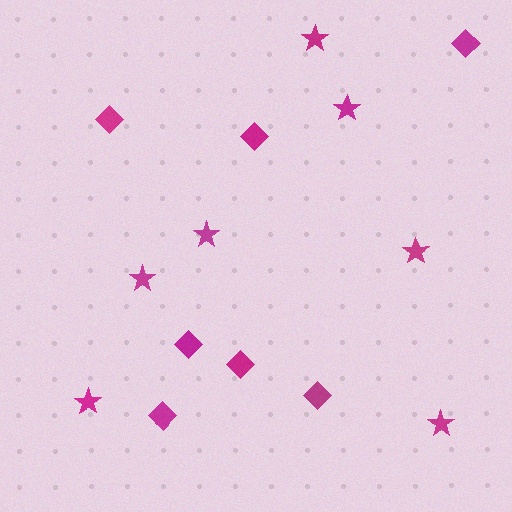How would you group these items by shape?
There are 2 groups: one group of stars (7) and one group of diamonds (7).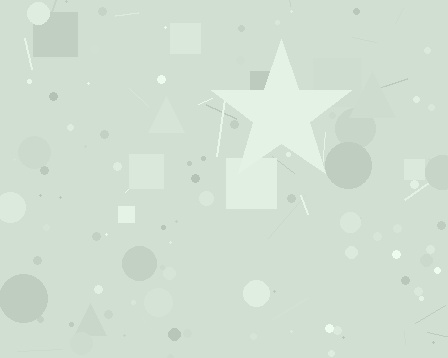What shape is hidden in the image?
A star is hidden in the image.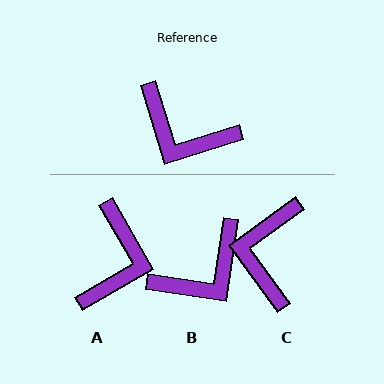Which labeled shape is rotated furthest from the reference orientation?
A, about 103 degrees away.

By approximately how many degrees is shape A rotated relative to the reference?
Approximately 103 degrees counter-clockwise.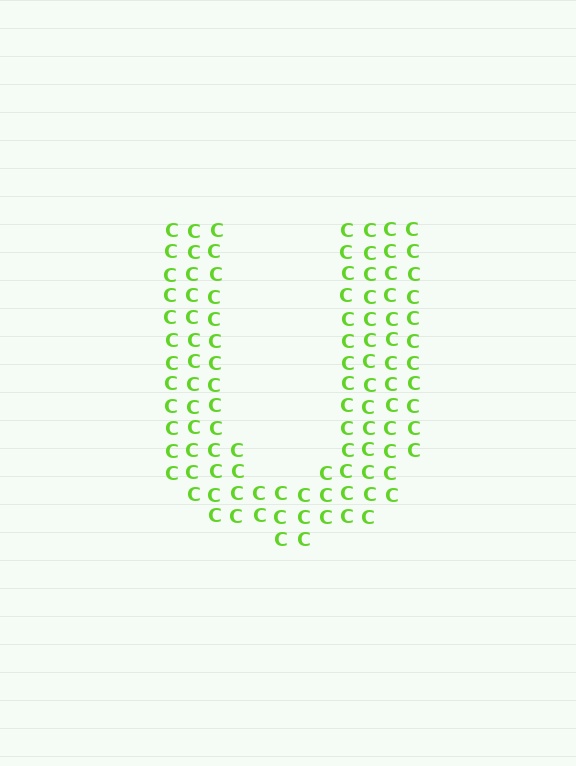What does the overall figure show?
The overall figure shows the letter U.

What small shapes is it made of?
It is made of small letter C's.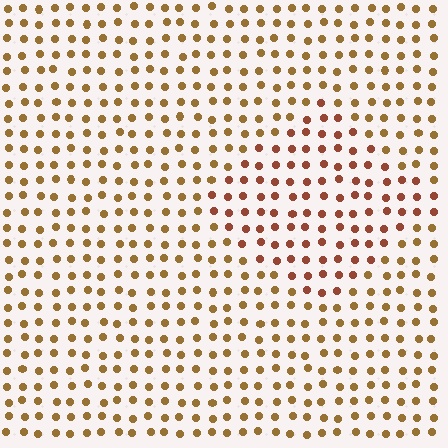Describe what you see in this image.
The image is filled with small brown elements in a uniform arrangement. A diamond-shaped region is visible where the elements are tinted to a slightly different hue, forming a subtle color boundary.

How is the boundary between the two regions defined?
The boundary is defined purely by a slight shift in hue (about 27 degrees). Spacing, size, and orientation are identical on both sides.